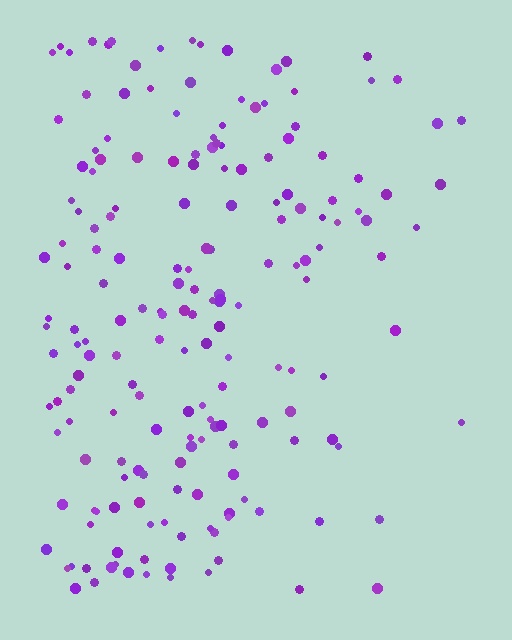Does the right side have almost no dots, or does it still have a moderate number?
Still a moderate number, just noticeably fewer than the left.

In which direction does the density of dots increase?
From right to left, with the left side densest.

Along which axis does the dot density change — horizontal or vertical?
Horizontal.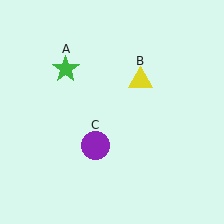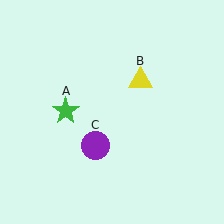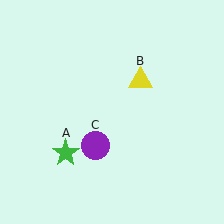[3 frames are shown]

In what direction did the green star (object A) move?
The green star (object A) moved down.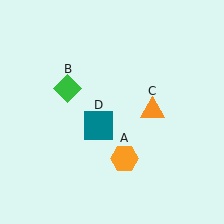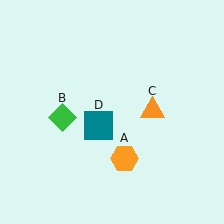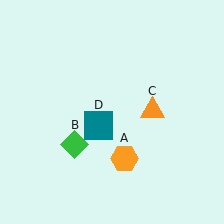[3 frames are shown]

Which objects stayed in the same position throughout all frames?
Orange hexagon (object A) and orange triangle (object C) and teal square (object D) remained stationary.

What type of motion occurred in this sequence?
The green diamond (object B) rotated counterclockwise around the center of the scene.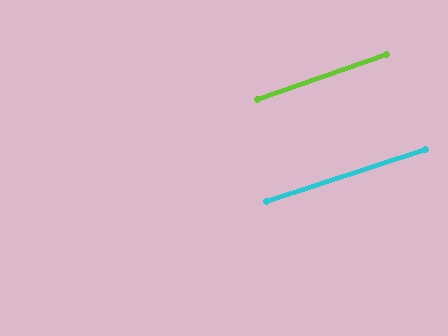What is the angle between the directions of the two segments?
Approximately 2 degrees.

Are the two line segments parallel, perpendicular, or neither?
Parallel — their directions differ by only 1.6°.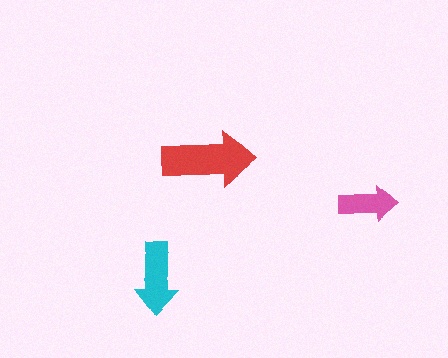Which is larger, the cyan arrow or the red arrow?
The red one.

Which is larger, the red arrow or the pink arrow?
The red one.